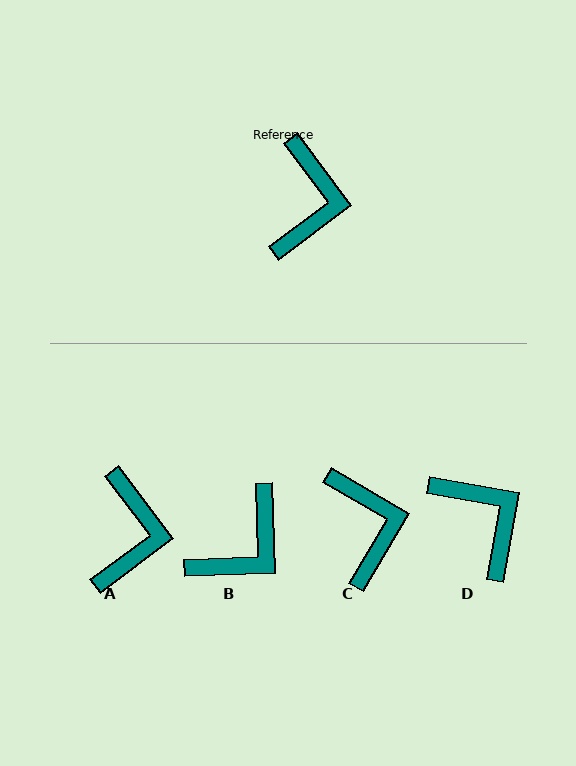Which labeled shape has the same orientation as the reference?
A.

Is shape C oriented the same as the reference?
No, it is off by about 23 degrees.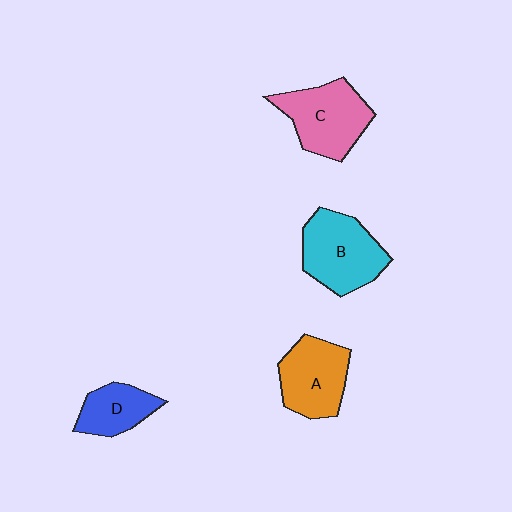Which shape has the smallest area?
Shape D (blue).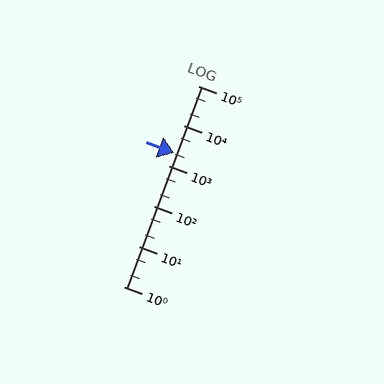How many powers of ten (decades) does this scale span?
The scale spans 5 decades, from 1 to 100000.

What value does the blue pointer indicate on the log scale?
The pointer indicates approximately 2100.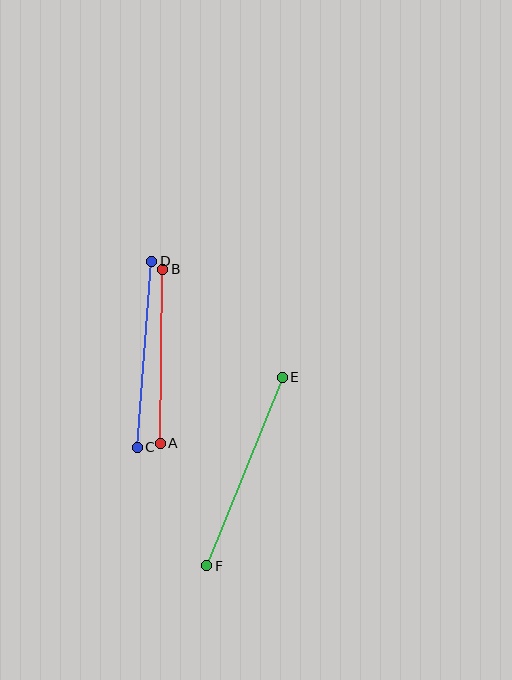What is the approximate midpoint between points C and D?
The midpoint is at approximately (145, 354) pixels.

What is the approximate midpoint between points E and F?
The midpoint is at approximately (244, 471) pixels.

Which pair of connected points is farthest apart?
Points E and F are farthest apart.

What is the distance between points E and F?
The distance is approximately 203 pixels.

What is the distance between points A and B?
The distance is approximately 174 pixels.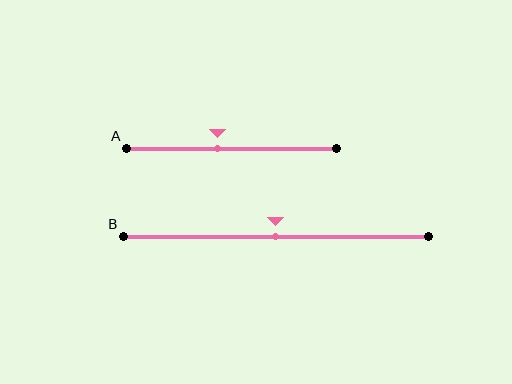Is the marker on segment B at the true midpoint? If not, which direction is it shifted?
Yes, the marker on segment B is at the true midpoint.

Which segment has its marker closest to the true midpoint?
Segment B has its marker closest to the true midpoint.